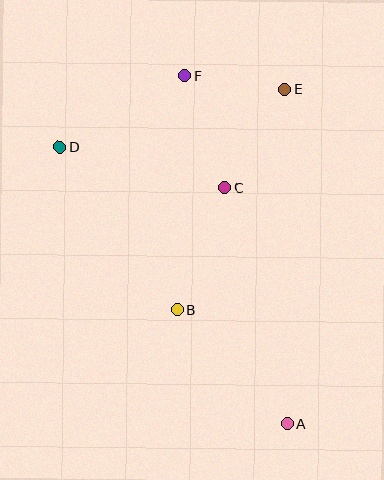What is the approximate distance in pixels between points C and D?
The distance between C and D is approximately 170 pixels.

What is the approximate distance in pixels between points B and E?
The distance between B and E is approximately 245 pixels.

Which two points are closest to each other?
Points E and F are closest to each other.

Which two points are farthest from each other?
Points A and F are farthest from each other.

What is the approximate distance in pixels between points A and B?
The distance between A and B is approximately 158 pixels.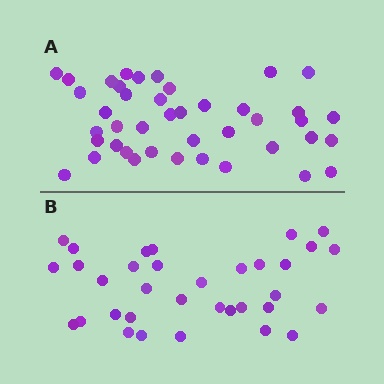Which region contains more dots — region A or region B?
Region A (the top region) has more dots.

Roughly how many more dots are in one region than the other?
Region A has roughly 8 or so more dots than region B.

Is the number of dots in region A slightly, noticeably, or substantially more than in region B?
Region A has only slightly more — the two regions are fairly close. The ratio is roughly 1.2 to 1.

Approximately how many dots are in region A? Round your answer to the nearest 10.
About 40 dots. (The exact count is 42, which rounds to 40.)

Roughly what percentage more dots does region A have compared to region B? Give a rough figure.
About 25% more.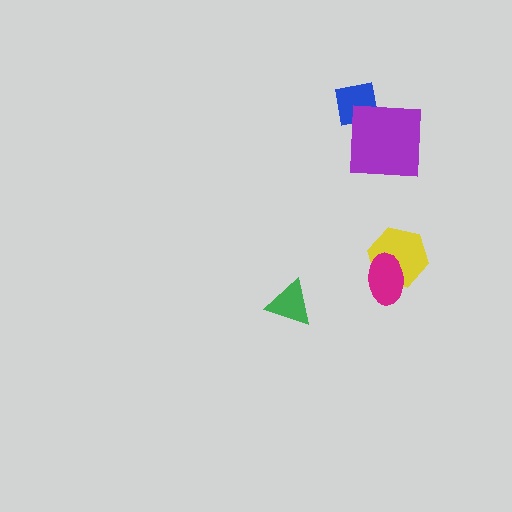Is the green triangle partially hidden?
No, no other shape covers it.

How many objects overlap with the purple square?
1 object overlaps with the purple square.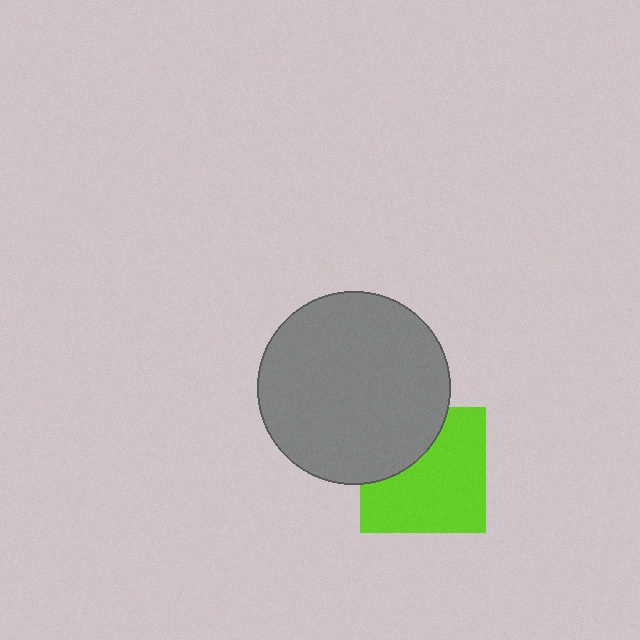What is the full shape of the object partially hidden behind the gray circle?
The partially hidden object is a lime square.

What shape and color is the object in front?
The object in front is a gray circle.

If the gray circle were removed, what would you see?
You would see the complete lime square.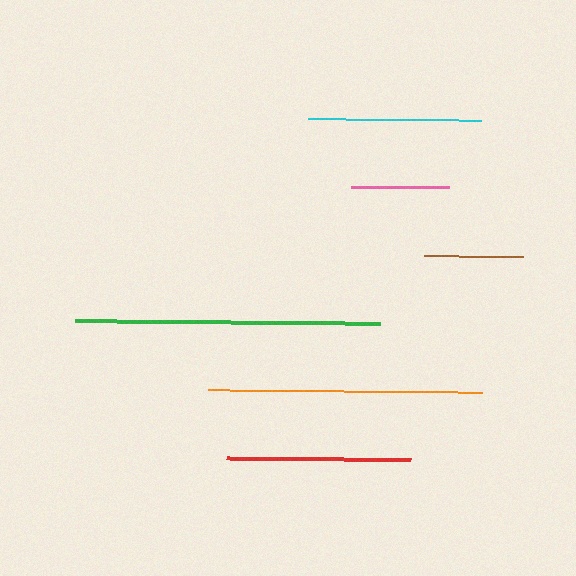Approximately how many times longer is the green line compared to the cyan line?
The green line is approximately 1.8 times the length of the cyan line.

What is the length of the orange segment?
The orange segment is approximately 274 pixels long.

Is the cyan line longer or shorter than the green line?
The green line is longer than the cyan line.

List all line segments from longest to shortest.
From longest to shortest: green, orange, red, cyan, brown, pink.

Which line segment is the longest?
The green line is the longest at approximately 305 pixels.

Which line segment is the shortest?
The pink line is the shortest at approximately 99 pixels.